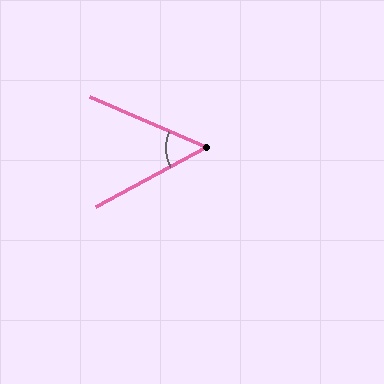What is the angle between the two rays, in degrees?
Approximately 52 degrees.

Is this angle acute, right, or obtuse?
It is acute.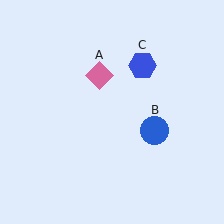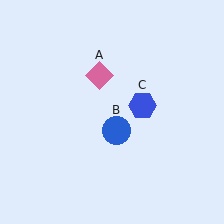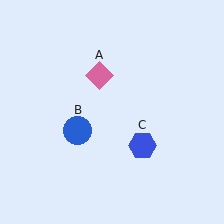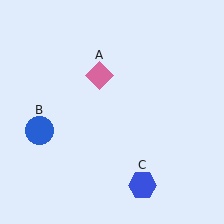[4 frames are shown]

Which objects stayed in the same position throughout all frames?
Pink diamond (object A) remained stationary.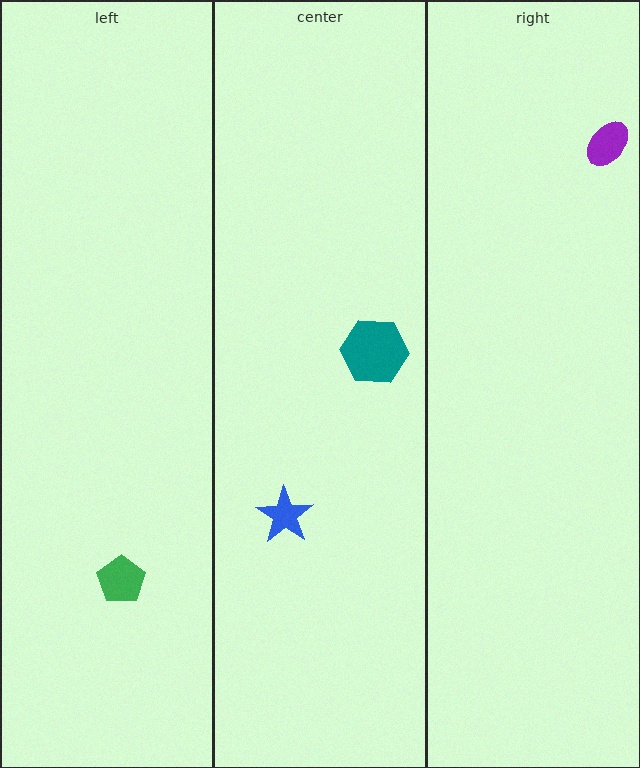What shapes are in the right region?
The purple ellipse.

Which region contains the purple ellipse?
The right region.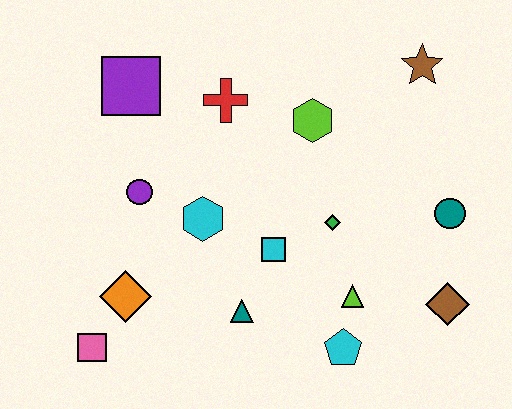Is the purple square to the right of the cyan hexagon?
No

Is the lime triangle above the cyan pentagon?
Yes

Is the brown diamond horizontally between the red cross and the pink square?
No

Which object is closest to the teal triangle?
The cyan square is closest to the teal triangle.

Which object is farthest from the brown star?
The pink square is farthest from the brown star.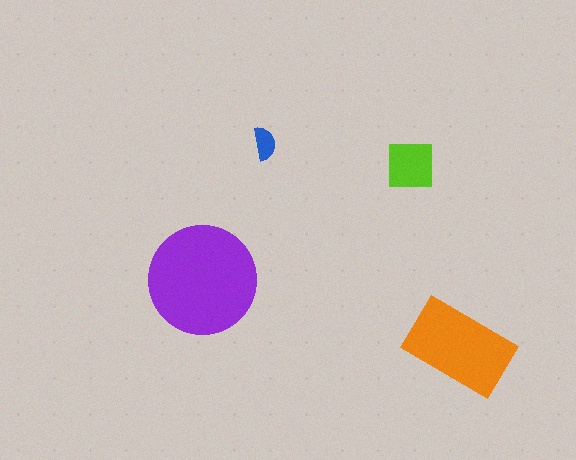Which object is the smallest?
The blue semicircle.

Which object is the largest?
The purple circle.